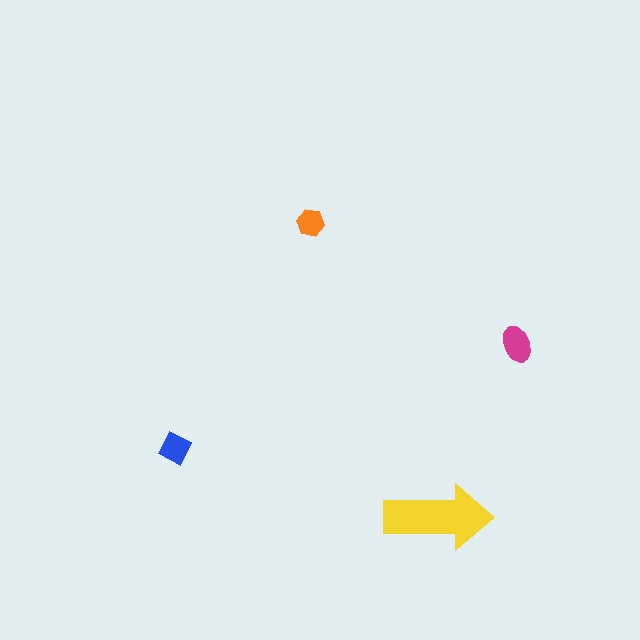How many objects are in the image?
There are 4 objects in the image.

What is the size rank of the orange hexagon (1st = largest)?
4th.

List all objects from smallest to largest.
The orange hexagon, the blue square, the magenta ellipse, the yellow arrow.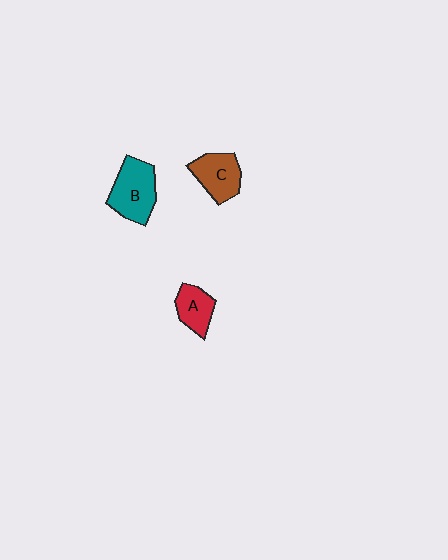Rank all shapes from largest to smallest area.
From largest to smallest: B (teal), C (brown), A (red).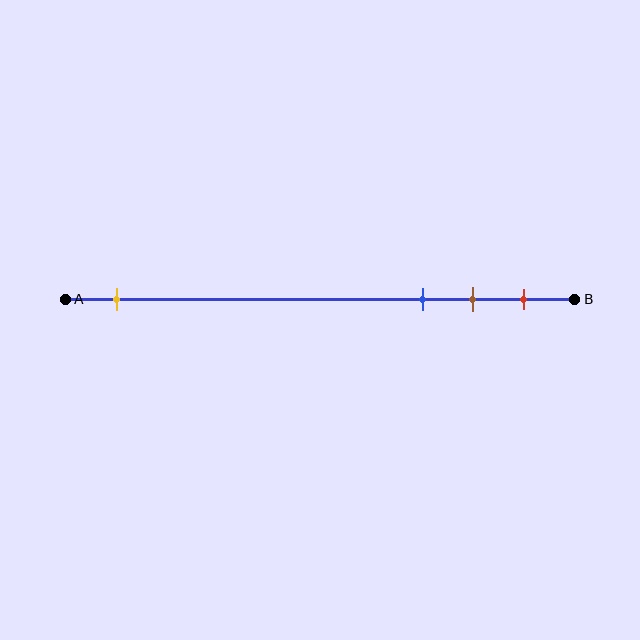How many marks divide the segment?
There are 4 marks dividing the segment.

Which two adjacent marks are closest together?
The brown and red marks are the closest adjacent pair.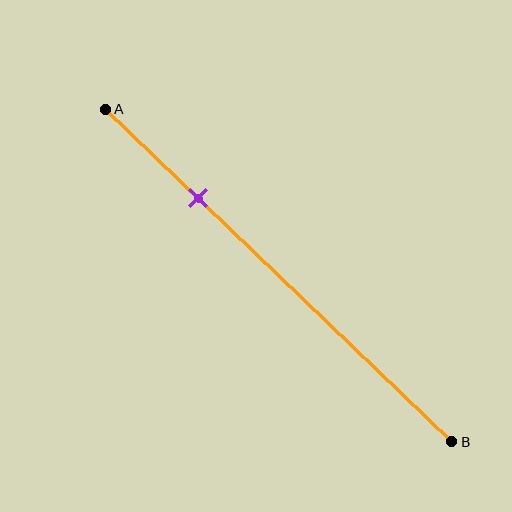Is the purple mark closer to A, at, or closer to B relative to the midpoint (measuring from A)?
The purple mark is closer to point A than the midpoint of segment AB.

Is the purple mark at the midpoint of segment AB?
No, the mark is at about 25% from A, not at the 50% midpoint.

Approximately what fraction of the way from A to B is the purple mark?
The purple mark is approximately 25% of the way from A to B.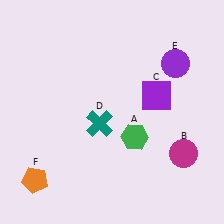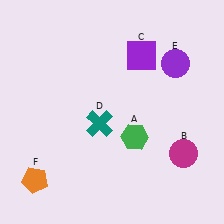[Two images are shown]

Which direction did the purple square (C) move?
The purple square (C) moved up.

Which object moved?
The purple square (C) moved up.